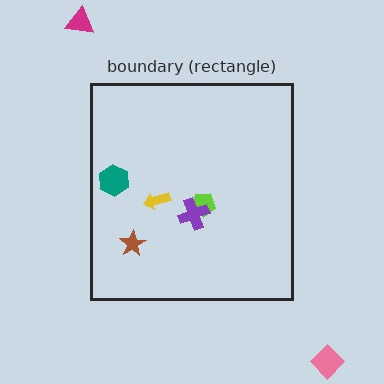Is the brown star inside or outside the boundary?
Inside.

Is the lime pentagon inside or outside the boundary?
Inside.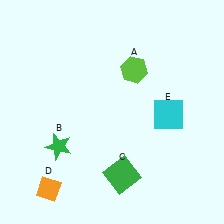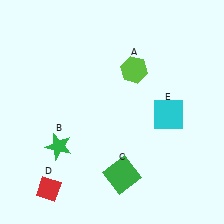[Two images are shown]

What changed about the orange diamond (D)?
In Image 1, D is orange. In Image 2, it changed to red.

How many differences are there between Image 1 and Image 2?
There is 1 difference between the two images.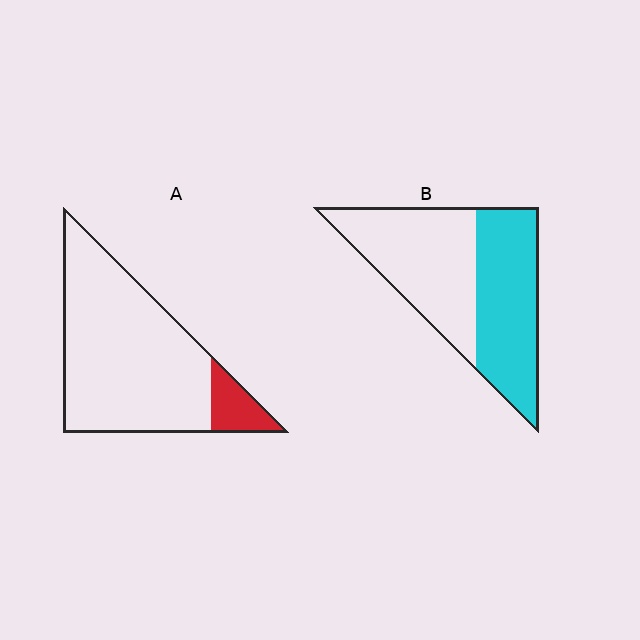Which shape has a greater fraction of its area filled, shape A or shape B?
Shape B.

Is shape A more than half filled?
No.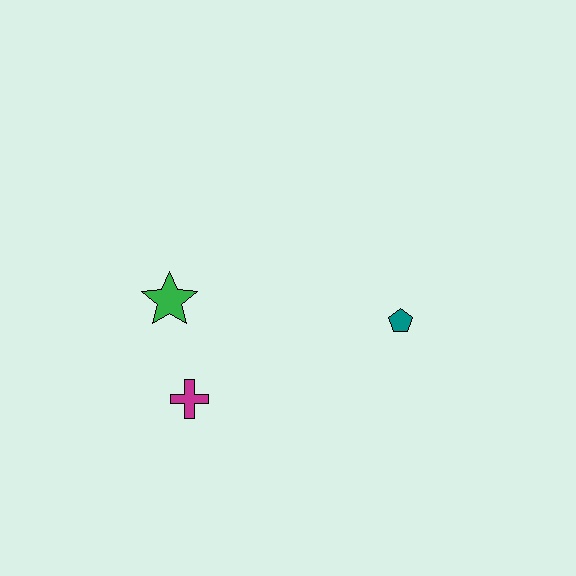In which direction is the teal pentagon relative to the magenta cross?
The teal pentagon is to the right of the magenta cross.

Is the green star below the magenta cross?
No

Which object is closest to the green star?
The magenta cross is closest to the green star.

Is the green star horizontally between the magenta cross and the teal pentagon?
No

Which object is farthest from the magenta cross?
The teal pentagon is farthest from the magenta cross.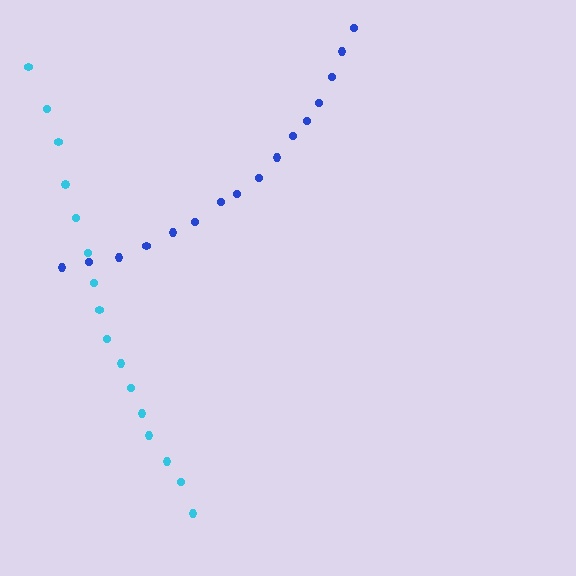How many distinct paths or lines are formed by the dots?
There are 2 distinct paths.